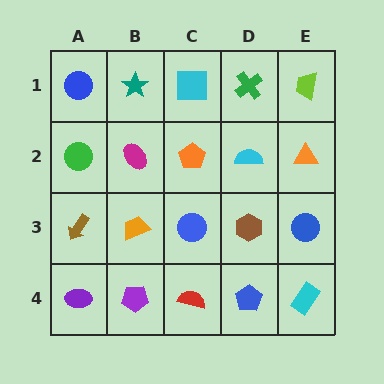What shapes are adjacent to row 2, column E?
A lime trapezoid (row 1, column E), a blue circle (row 3, column E), a cyan semicircle (row 2, column D).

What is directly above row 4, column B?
An orange trapezoid.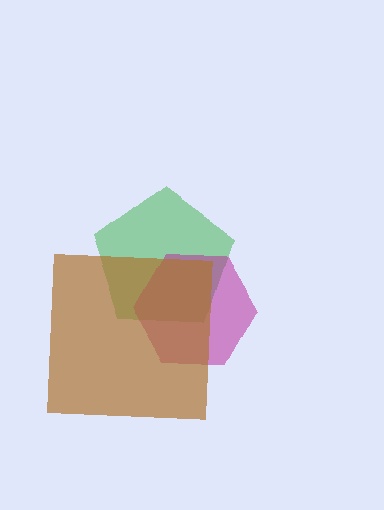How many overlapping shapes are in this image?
There are 3 overlapping shapes in the image.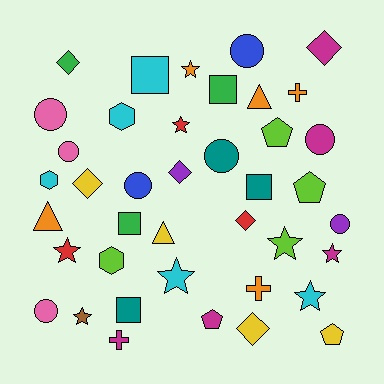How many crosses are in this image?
There are 3 crosses.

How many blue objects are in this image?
There are 2 blue objects.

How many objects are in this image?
There are 40 objects.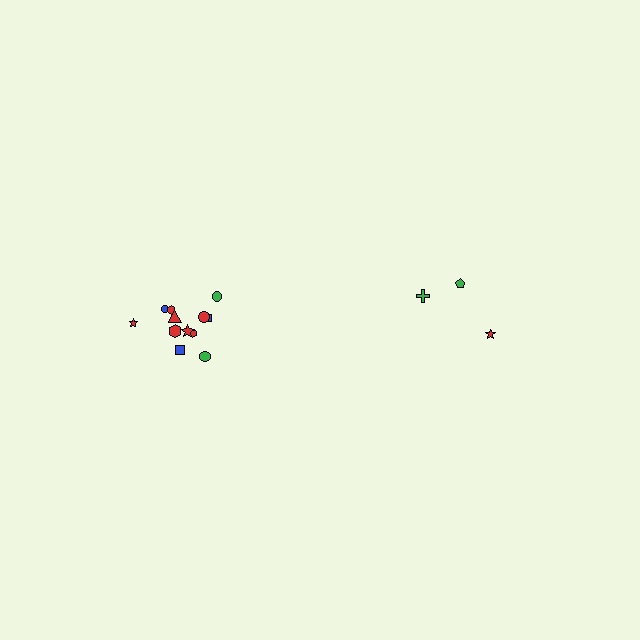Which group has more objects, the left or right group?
The left group.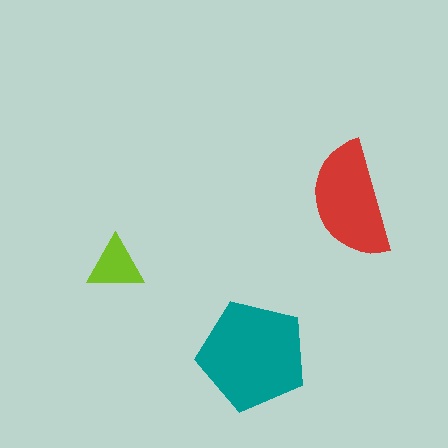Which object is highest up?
The red semicircle is topmost.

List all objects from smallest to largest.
The lime triangle, the red semicircle, the teal pentagon.